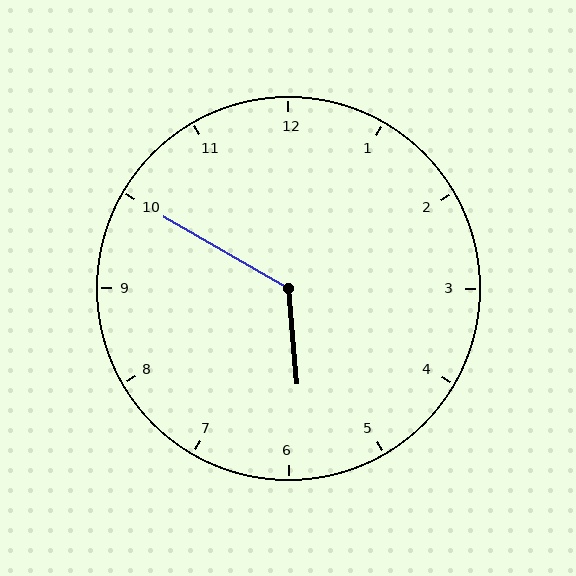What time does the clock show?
5:50.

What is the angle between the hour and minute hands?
Approximately 125 degrees.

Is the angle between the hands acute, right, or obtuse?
It is obtuse.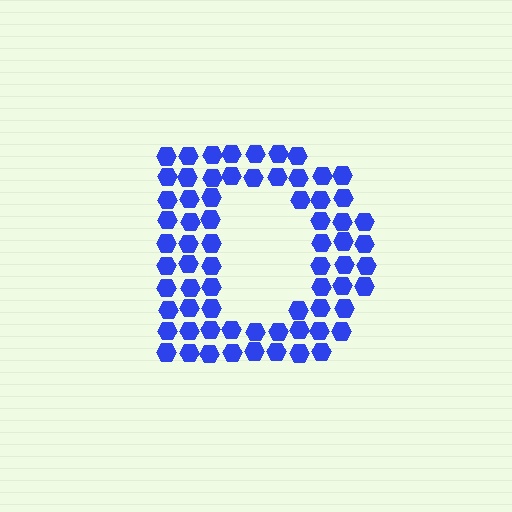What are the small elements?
The small elements are hexagons.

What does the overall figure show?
The overall figure shows the letter D.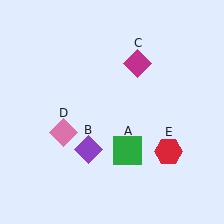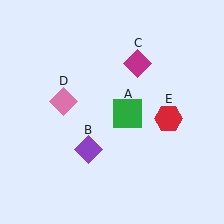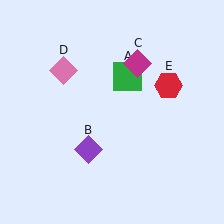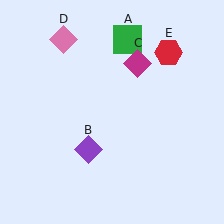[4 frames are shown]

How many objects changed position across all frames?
3 objects changed position: green square (object A), pink diamond (object D), red hexagon (object E).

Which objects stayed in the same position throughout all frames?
Purple diamond (object B) and magenta diamond (object C) remained stationary.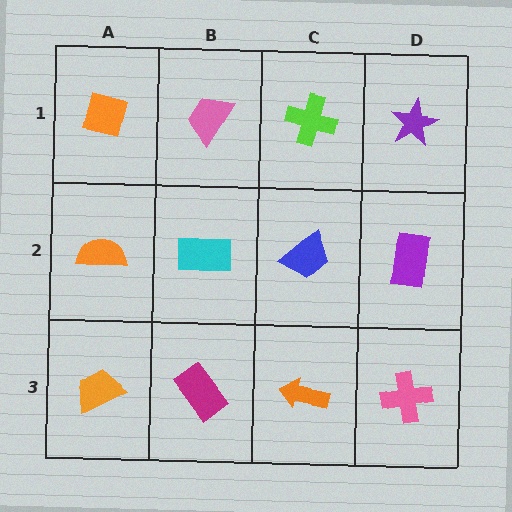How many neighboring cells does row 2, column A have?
3.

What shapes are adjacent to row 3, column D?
A purple rectangle (row 2, column D), an orange arrow (row 3, column C).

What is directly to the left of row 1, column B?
An orange square.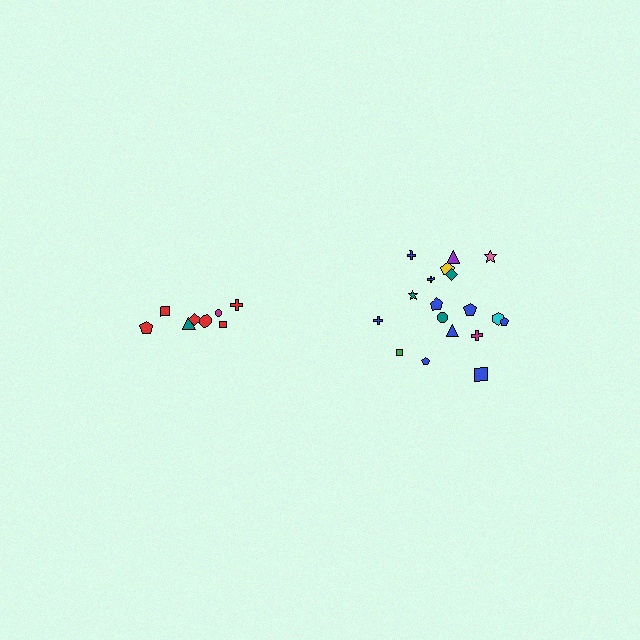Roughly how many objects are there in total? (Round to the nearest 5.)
Roughly 25 objects in total.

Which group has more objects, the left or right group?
The right group.